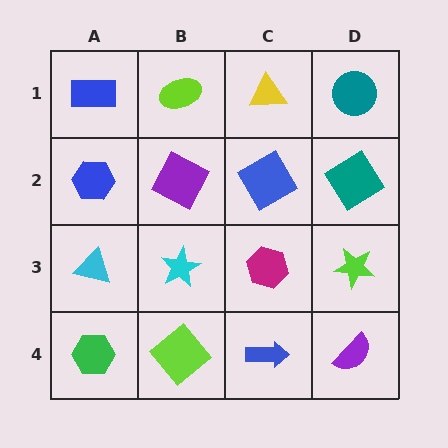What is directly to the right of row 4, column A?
A lime diamond.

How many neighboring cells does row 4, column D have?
2.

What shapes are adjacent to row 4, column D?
A lime star (row 3, column D), a blue arrow (row 4, column C).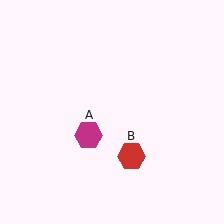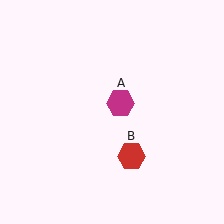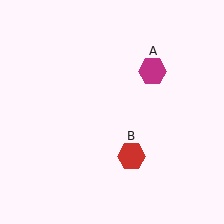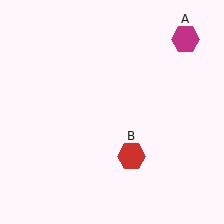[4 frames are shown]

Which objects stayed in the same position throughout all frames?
Red hexagon (object B) remained stationary.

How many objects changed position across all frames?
1 object changed position: magenta hexagon (object A).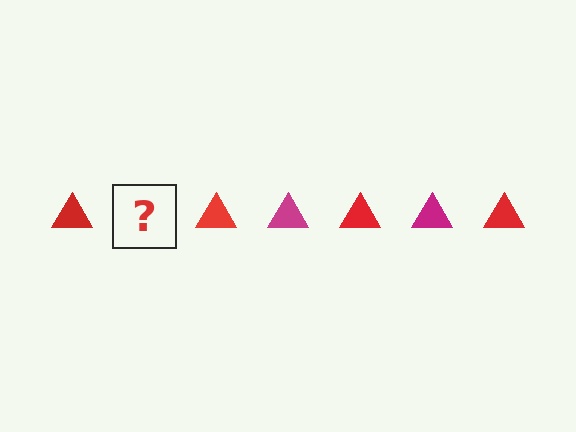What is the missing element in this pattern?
The missing element is a magenta triangle.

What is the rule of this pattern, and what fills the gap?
The rule is that the pattern cycles through red, magenta triangles. The gap should be filled with a magenta triangle.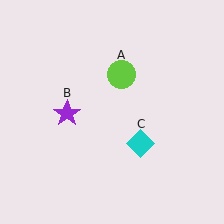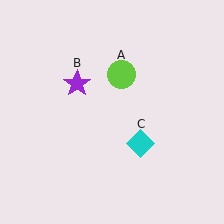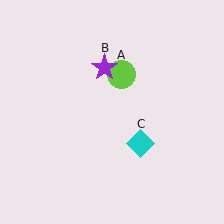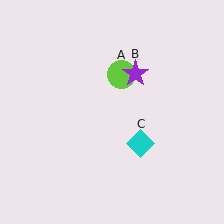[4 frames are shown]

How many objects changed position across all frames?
1 object changed position: purple star (object B).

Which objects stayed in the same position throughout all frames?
Lime circle (object A) and cyan diamond (object C) remained stationary.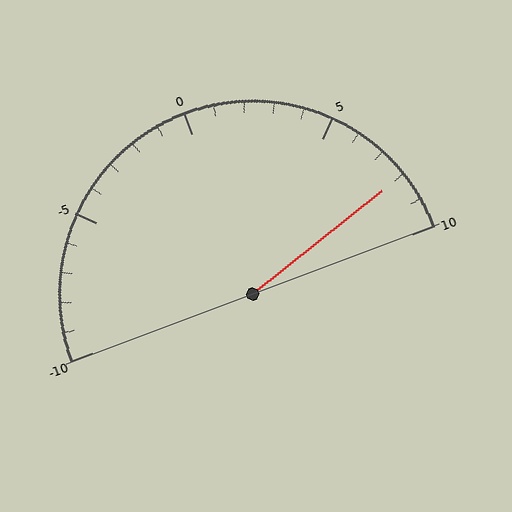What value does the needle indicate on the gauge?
The needle indicates approximately 8.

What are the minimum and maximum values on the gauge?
The gauge ranges from -10 to 10.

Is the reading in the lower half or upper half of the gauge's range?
The reading is in the upper half of the range (-10 to 10).